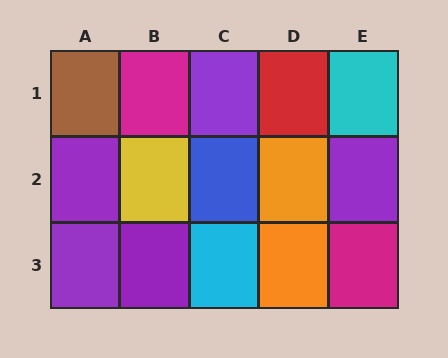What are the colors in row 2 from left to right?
Purple, yellow, blue, orange, purple.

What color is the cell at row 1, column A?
Brown.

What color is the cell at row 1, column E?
Cyan.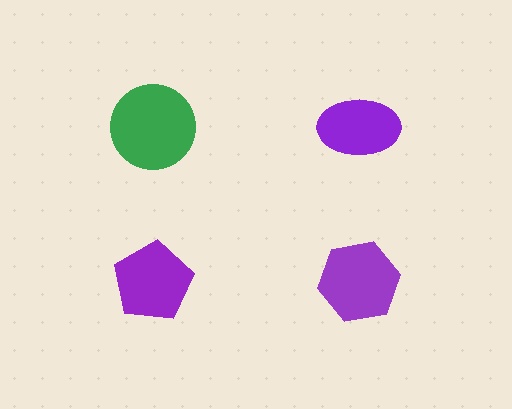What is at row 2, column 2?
A purple hexagon.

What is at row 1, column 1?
A green circle.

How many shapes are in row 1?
2 shapes.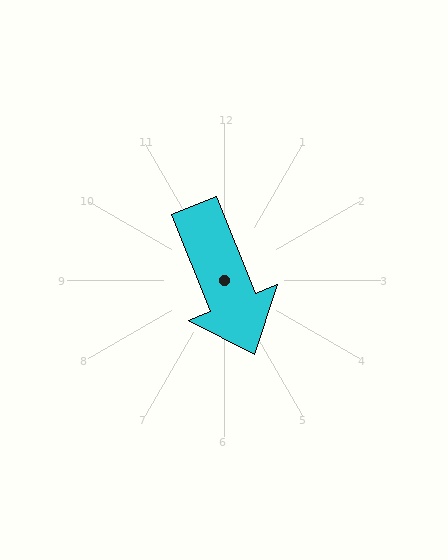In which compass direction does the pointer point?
South.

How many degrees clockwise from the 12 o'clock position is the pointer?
Approximately 158 degrees.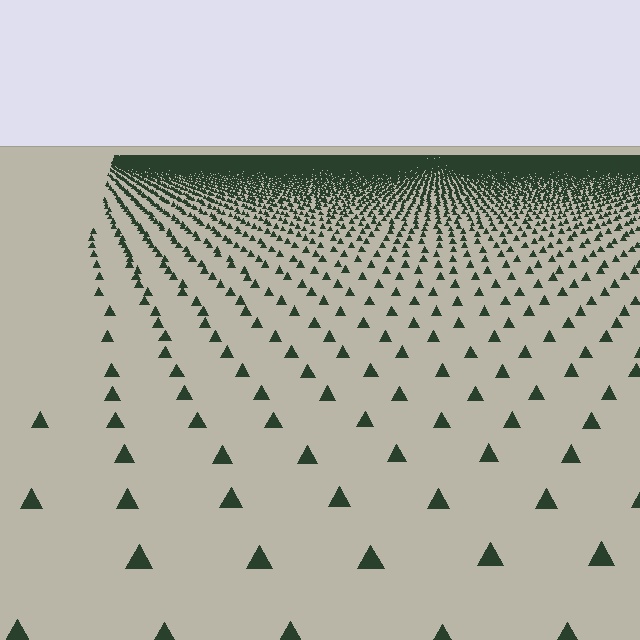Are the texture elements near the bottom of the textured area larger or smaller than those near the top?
Larger. Near the bottom, elements are closer to the viewer and appear at a bigger on-screen size.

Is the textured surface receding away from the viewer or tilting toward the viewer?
The surface is receding away from the viewer. Texture elements get smaller and denser toward the top.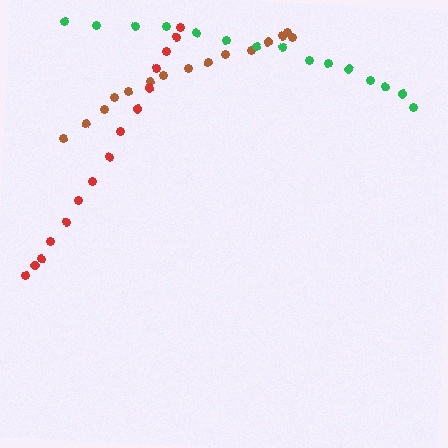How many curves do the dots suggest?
There are 3 distinct paths.